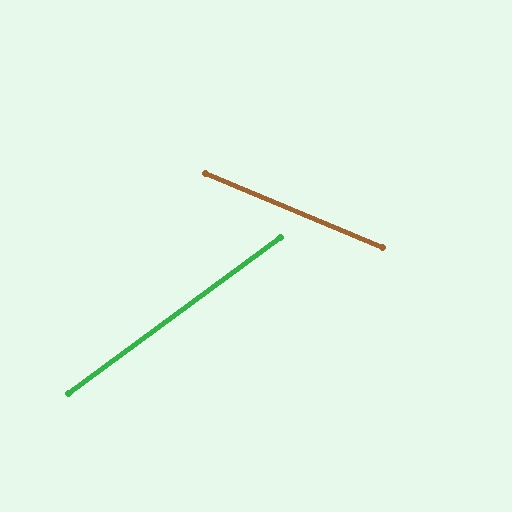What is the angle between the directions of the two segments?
Approximately 59 degrees.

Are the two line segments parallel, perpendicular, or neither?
Neither parallel nor perpendicular — they differ by about 59°.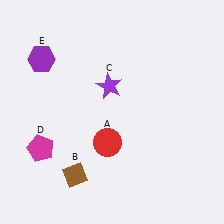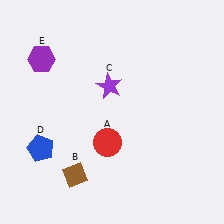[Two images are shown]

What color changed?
The pentagon (D) changed from magenta in Image 1 to blue in Image 2.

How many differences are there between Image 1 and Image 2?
There is 1 difference between the two images.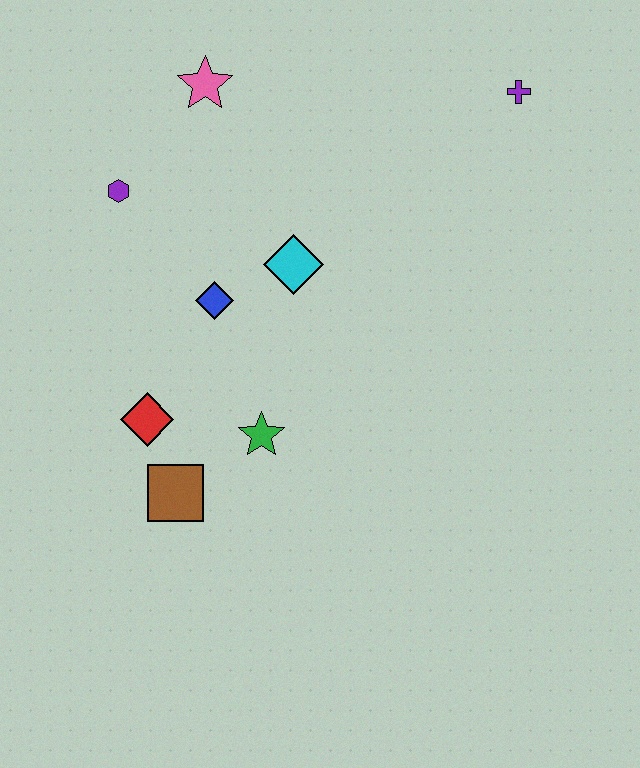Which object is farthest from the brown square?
The purple cross is farthest from the brown square.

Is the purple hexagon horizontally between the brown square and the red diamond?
No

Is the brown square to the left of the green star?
Yes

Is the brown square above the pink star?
No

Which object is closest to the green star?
The brown square is closest to the green star.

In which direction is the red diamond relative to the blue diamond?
The red diamond is below the blue diamond.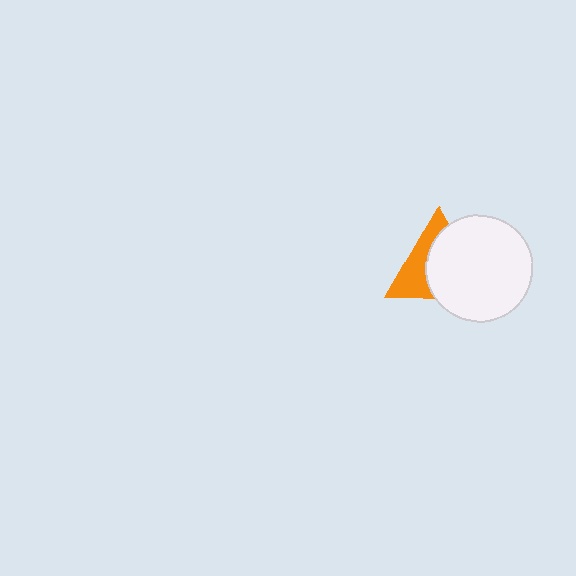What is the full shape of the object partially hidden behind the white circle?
The partially hidden object is an orange triangle.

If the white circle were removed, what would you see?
You would see the complete orange triangle.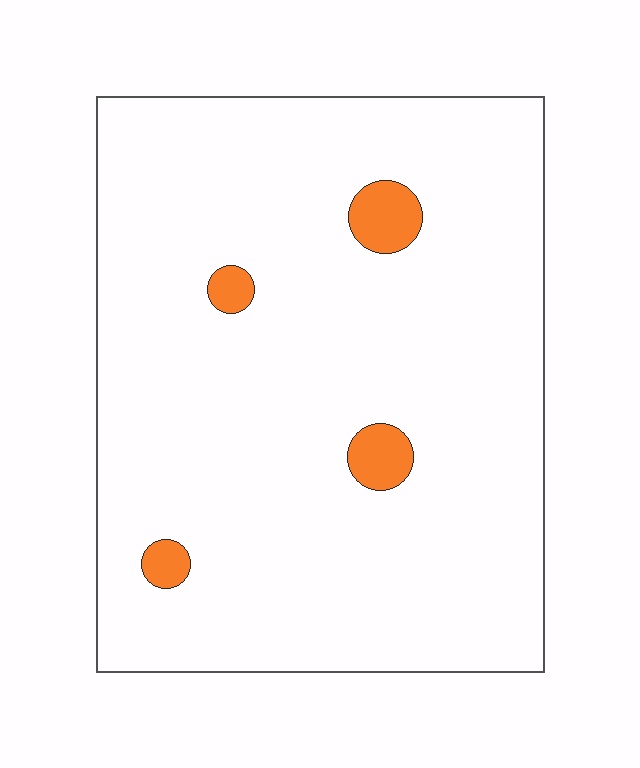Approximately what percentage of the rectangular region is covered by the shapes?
Approximately 5%.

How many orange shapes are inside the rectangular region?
4.